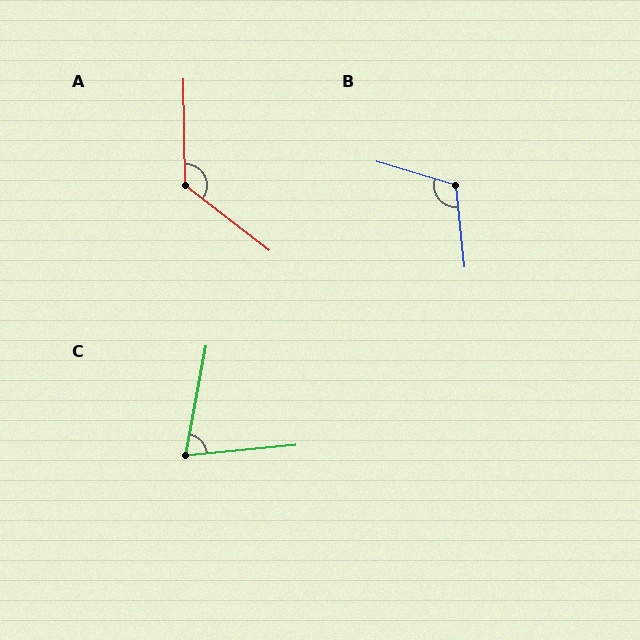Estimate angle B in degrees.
Approximately 113 degrees.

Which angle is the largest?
A, at approximately 128 degrees.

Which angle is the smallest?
C, at approximately 74 degrees.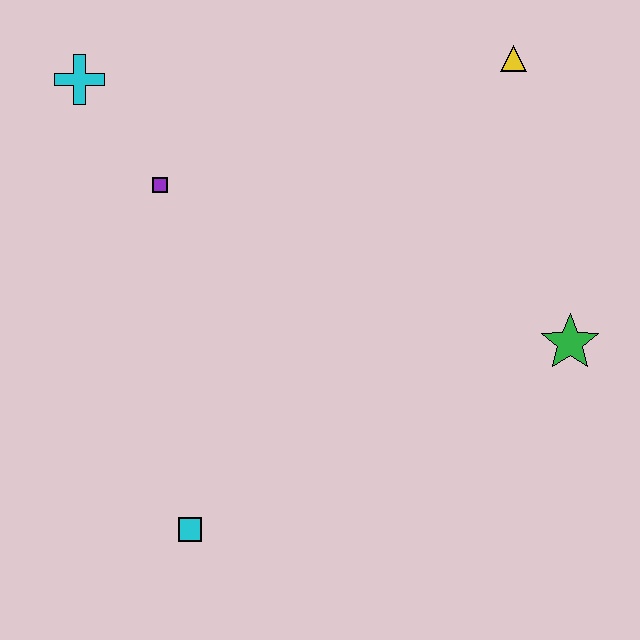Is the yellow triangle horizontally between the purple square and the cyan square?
No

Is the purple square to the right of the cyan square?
No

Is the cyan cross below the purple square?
No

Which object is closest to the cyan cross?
The purple square is closest to the cyan cross.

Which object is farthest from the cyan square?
The yellow triangle is farthest from the cyan square.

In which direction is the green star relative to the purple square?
The green star is to the right of the purple square.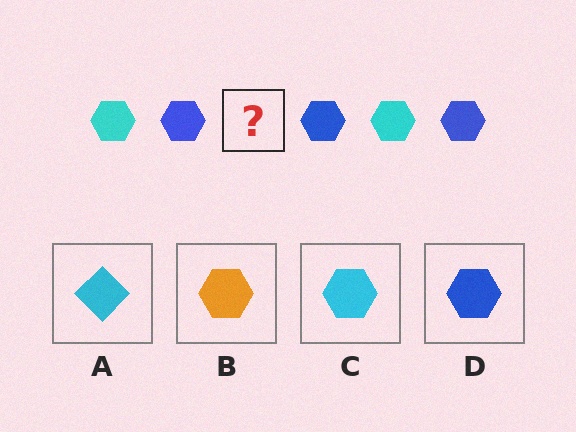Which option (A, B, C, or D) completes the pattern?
C.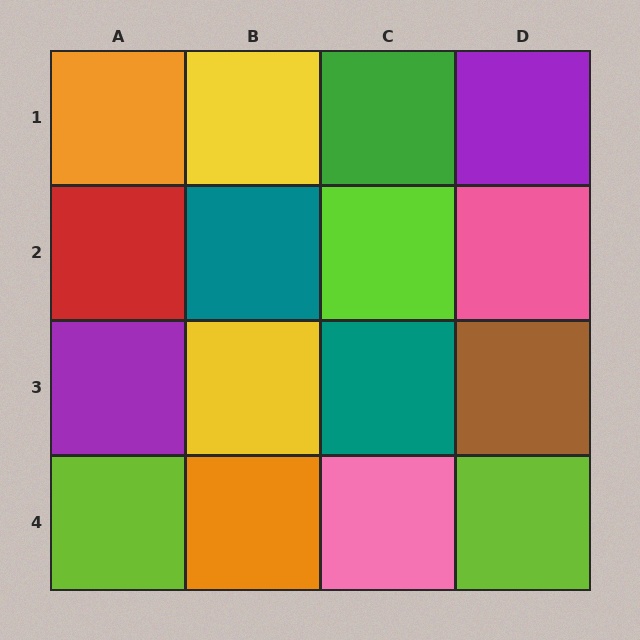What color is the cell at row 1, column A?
Orange.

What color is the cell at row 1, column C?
Green.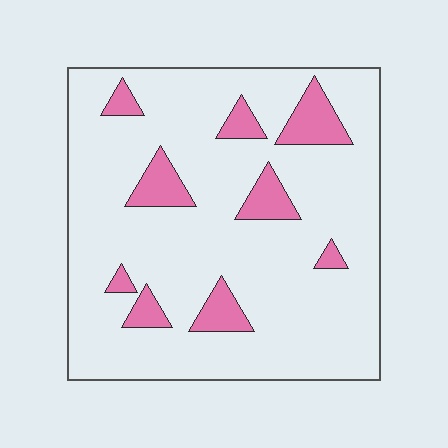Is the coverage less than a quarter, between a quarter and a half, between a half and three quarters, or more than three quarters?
Less than a quarter.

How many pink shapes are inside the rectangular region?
9.